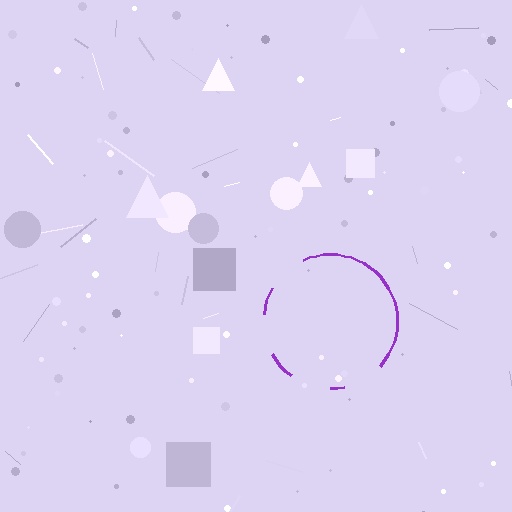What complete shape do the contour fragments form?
The contour fragments form a circle.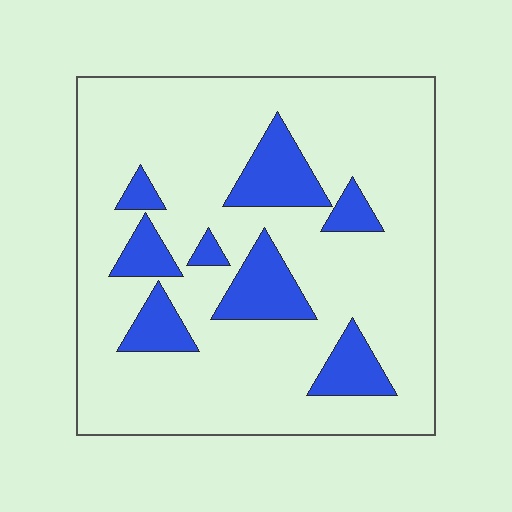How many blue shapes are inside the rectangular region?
8.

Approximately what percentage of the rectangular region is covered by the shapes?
Approximately 20%.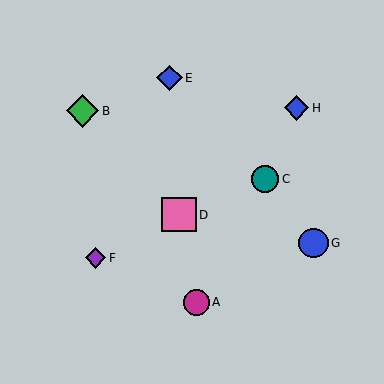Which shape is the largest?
The pink square (labeled D) is the largest.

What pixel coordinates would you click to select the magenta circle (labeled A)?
Click at (196, 303) to select the magenta circle A.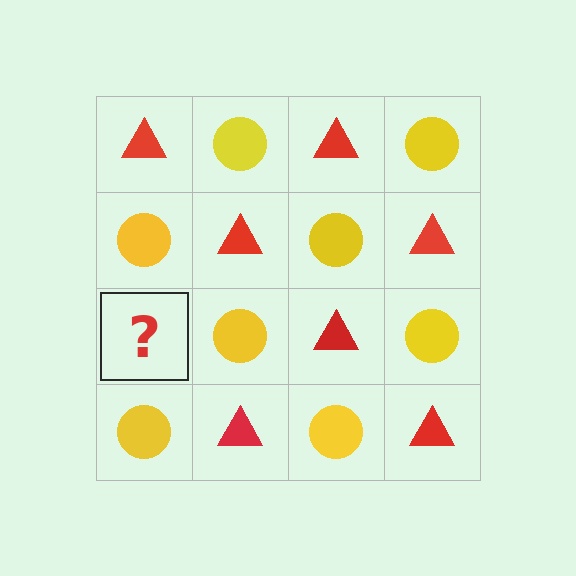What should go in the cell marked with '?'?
The missing cell should contain a red triangle.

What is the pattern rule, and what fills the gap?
The rule is that it alternates red triangle and yellow circle in a checkerboard pattern. The gap should be filled with a red triangle.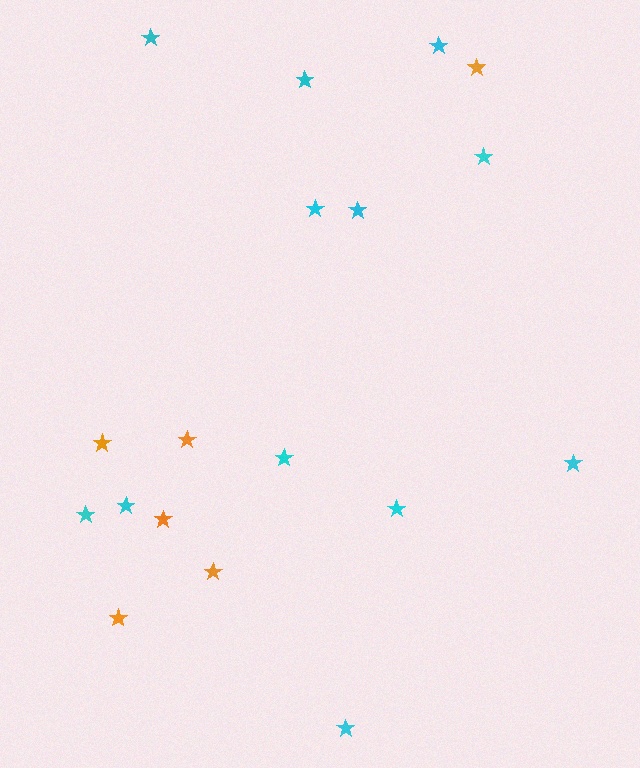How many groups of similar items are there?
There are 2 groups: one group of orange stars (6) and one group of cyan stars (12).